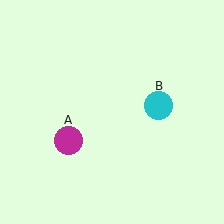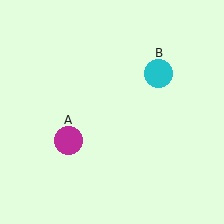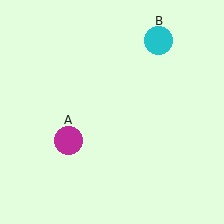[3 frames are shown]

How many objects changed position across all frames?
1 object changed position: cyan circle (object B).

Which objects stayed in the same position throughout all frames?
Magenta circle (object A) remained stationary.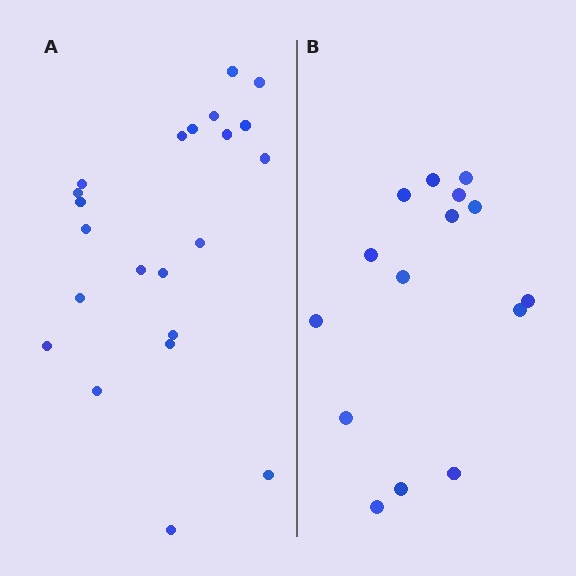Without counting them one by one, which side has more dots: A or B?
Region A (the left region) has more dots.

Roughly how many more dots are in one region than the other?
Region A has roughly 8 or so more dots than region B.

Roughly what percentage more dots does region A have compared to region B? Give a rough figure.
About 45% more.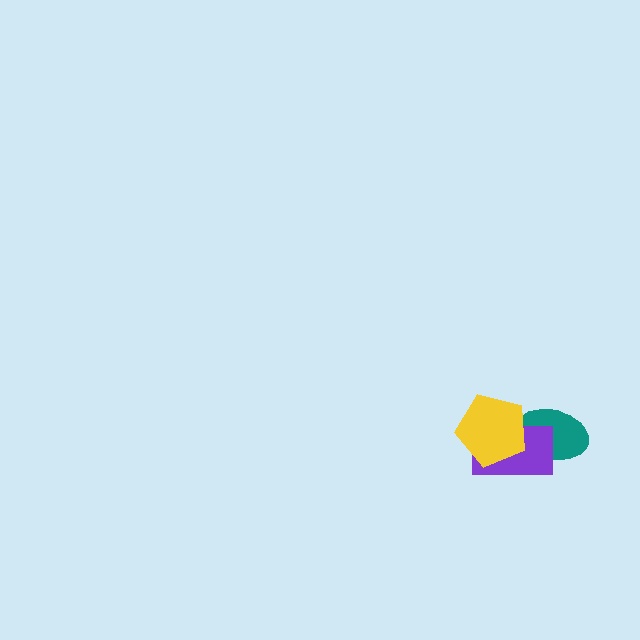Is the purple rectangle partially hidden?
Yes, it is partially covered by another shape.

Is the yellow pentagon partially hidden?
No, no other shape covers it.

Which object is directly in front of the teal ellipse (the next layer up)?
The purple rectangle is directly in front of the teal ellipse.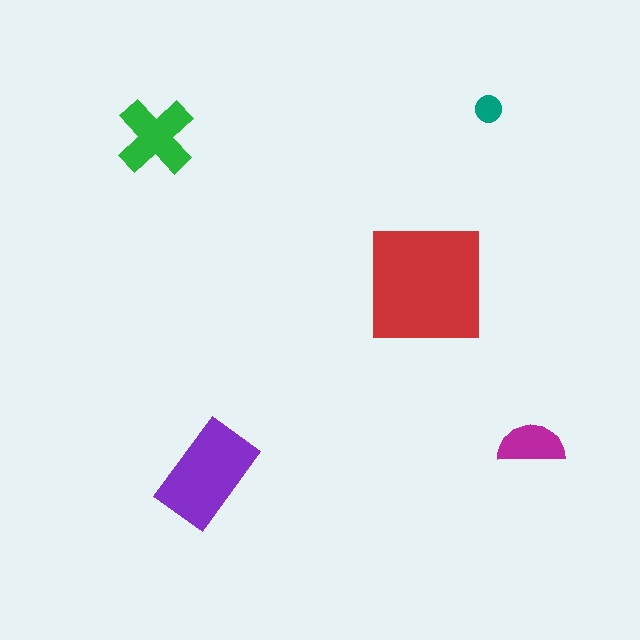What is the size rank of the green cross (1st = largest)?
3rd.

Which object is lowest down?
The purple rectangle is bottommost.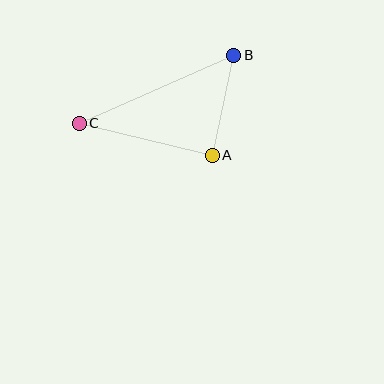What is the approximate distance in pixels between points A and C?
The distance between A and C is approximately 137 pixels.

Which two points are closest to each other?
Points A and B are closest to each other.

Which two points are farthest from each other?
Points B and C are farthest from each other.